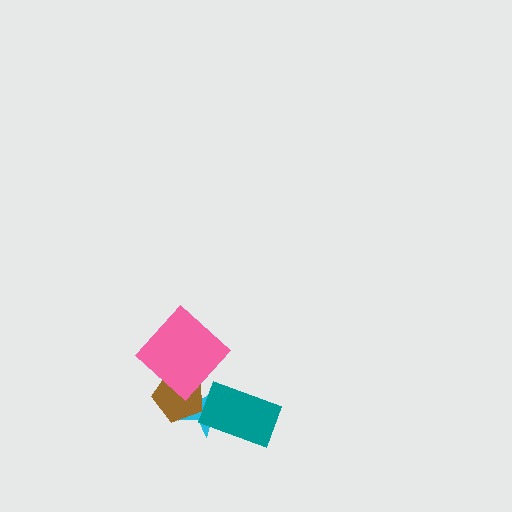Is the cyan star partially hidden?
Yes, it is partially covered by another shape.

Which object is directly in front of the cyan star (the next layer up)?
The teal rectangle is directly in front of the cyan star.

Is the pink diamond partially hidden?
No, no other shape covers it.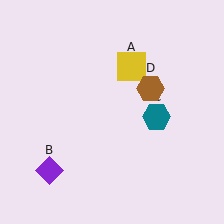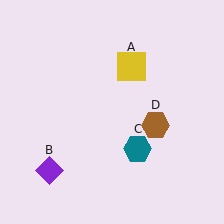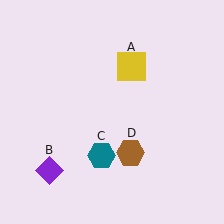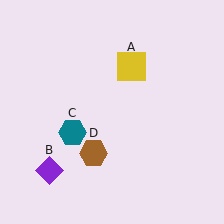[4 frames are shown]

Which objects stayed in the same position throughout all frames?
Yellow square (object A) and purple diamond (object B) remained stationary.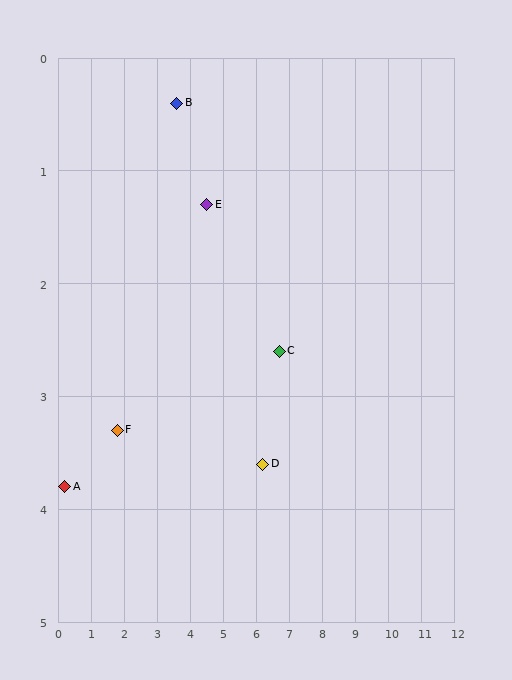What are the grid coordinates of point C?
Point C is at approximately (6.7, 2.6).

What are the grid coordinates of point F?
Point F is at approximately (1.8, 3.3).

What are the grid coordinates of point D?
Point D is at approximately (6.2, 3.6).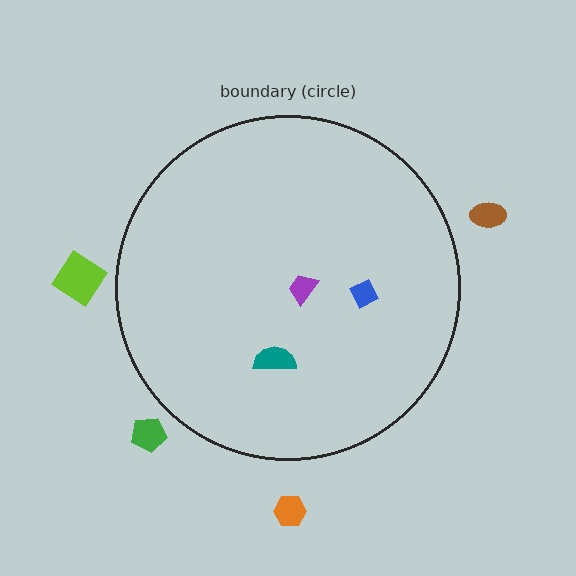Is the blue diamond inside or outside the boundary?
Inside.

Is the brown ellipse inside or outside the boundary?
Outside.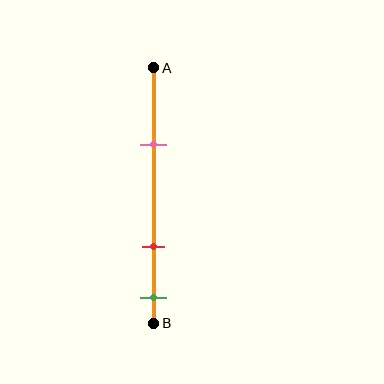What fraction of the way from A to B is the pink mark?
The pink mark is approximately 30% (0.3) of the way from A to B.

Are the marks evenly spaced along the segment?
No, the marks are not evenly spaced.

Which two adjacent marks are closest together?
The red and green marks are the closest adjacent pair.